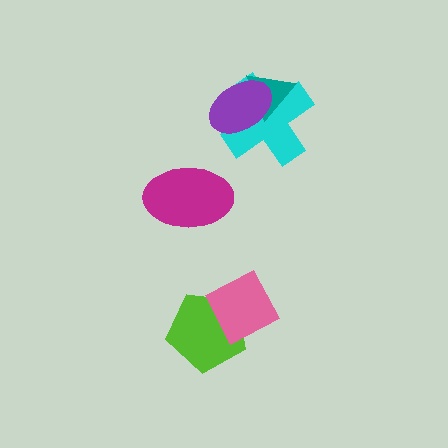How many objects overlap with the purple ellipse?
2 objects overlap with the purple ellipse.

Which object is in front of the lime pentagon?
The pink diamond is in front of the lime pentagon.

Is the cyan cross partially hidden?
Yes, it is partially covered by another shape.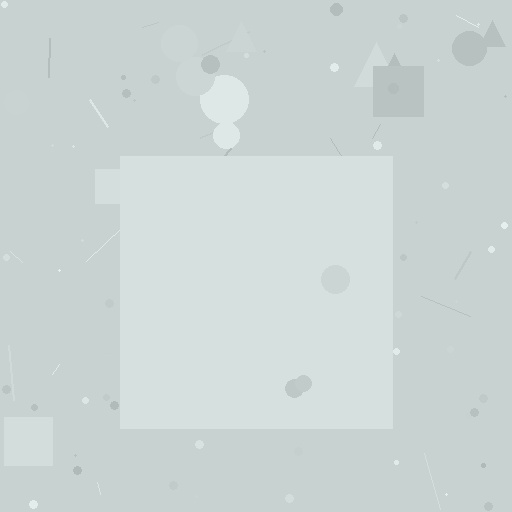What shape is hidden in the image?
A square is hidden in the image.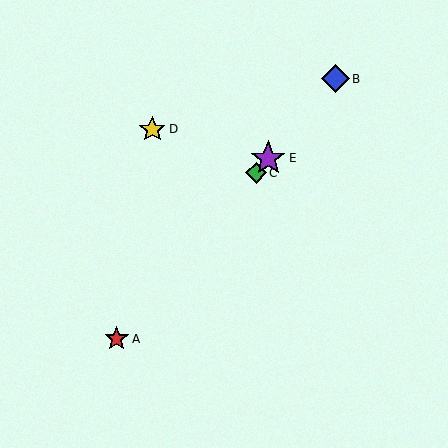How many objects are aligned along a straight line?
4 objects (A, B, C, E) are aligned along a straight line.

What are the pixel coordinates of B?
Object B is at (335, 79).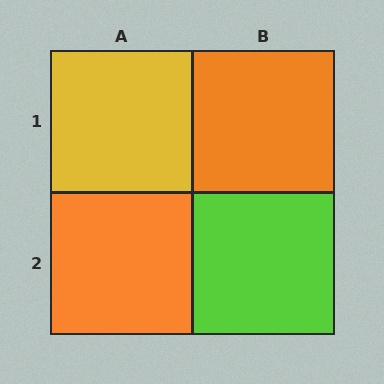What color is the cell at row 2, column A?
Orange.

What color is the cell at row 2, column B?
Lime.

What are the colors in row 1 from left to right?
Yellow, orange.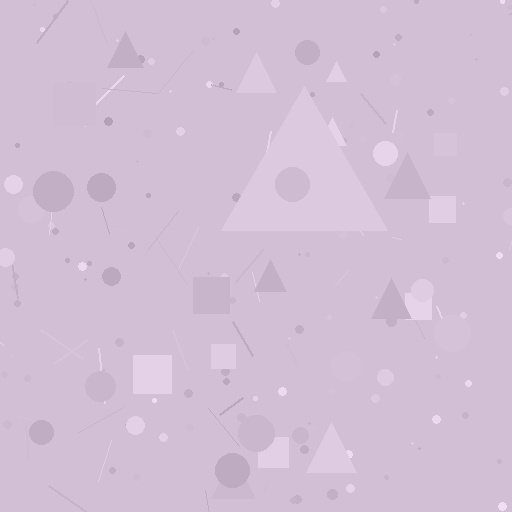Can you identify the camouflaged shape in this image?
The camouflaged shape is a triangle.